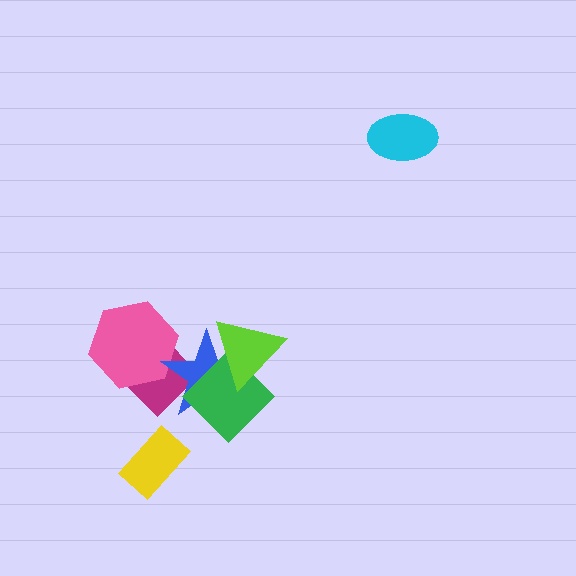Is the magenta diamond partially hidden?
Yes, it is partially covered by another shape.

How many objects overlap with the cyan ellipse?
0 objects overlap with the cyan ellipse.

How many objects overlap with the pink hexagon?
2 objects overlap with the pink hexagon.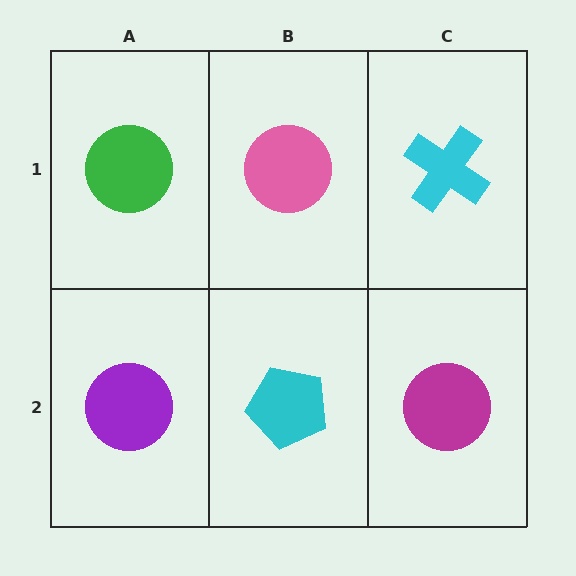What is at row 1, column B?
A pink circle.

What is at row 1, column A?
A green circle.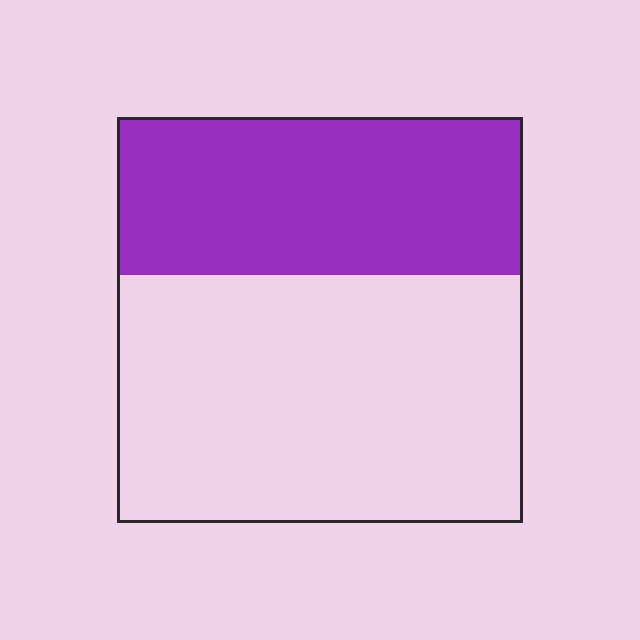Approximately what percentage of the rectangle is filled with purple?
Approximately 40%.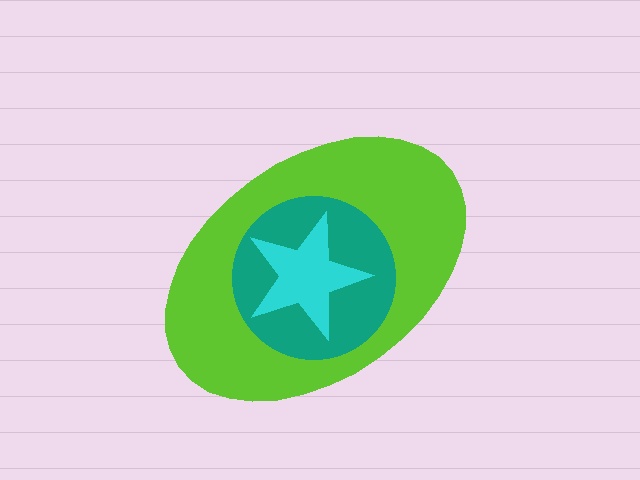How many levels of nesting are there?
3.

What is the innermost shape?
The cyan star.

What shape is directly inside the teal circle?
The cyan star.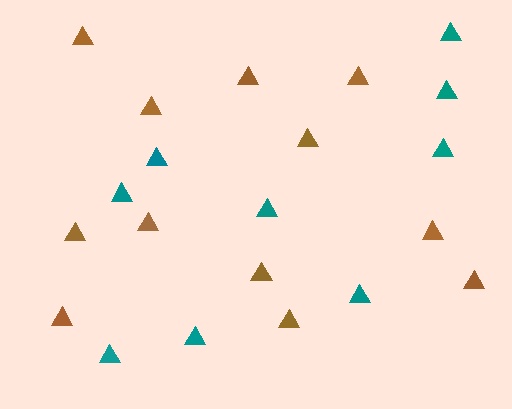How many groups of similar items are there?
There are 2 groups: one group of brown triangles (12) and one group of teal triangles (9).